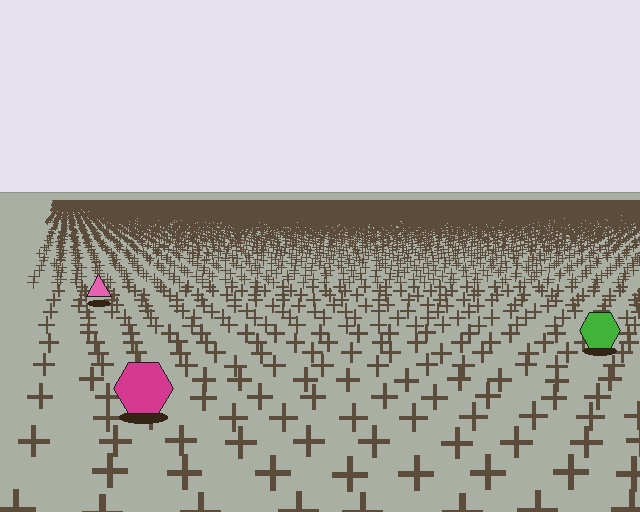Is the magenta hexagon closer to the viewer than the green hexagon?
Yes. The magenta hexagon is closer — you can tell from the texture gradient: the ground texture is coarser near it.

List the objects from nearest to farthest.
From nearest to farthest: the magenta hexagon, the green hexagon, the pink triangle.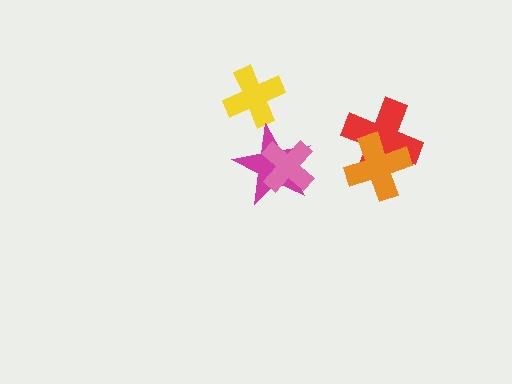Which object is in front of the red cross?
The orange cross is in front of the red cross.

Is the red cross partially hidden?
Yes, it is partially covered by another shape.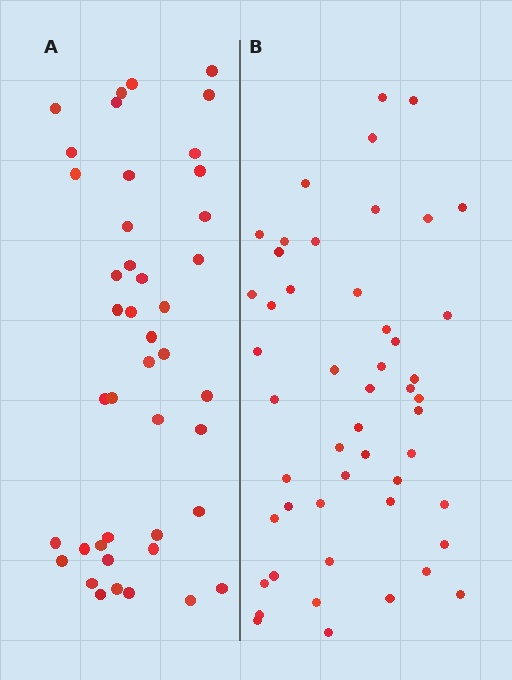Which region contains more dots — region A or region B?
Region B (the right region) has more dots.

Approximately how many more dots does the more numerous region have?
Region B has roughly 8 or so more dots than region A.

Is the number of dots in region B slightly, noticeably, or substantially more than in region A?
Region B has only slightly more — the two regions are fairly close. The ratio is roughly 1.2 to 1.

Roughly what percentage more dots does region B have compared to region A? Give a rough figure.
About 15% more.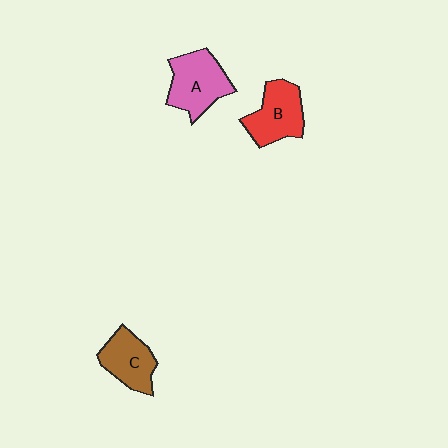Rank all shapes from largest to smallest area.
From largest to smallest: A (pink), B (red), C (brown).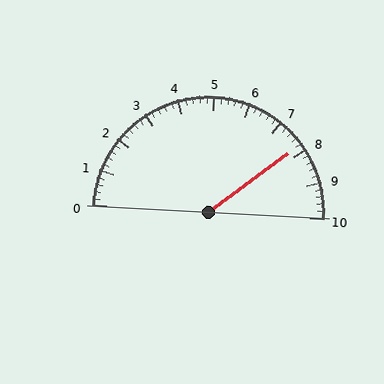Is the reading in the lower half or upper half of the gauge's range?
The reading is in the upper half of the range (0 to 10).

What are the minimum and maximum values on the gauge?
The gauge ranges from 0 to 10.